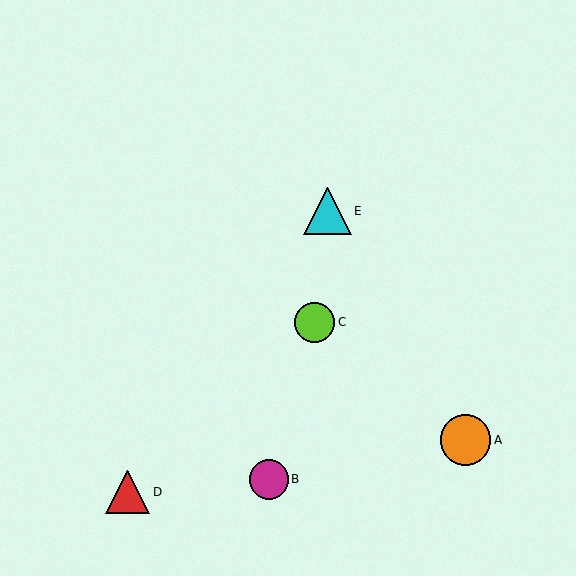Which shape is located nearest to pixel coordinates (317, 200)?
The cyan triangle (labeled E) at (328, 211) is nearest to that location.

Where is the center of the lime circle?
The center of the lime circle is at (314, 322).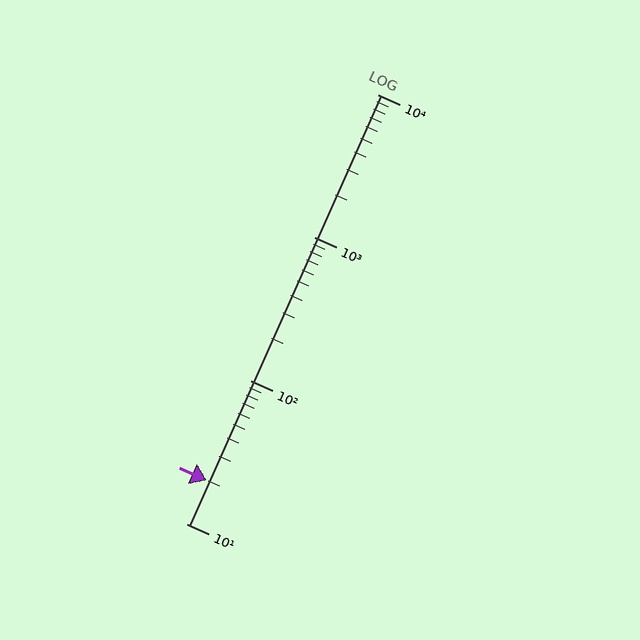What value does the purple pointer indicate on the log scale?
The pointer indicates approximately 20.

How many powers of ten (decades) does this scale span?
The scale spans 3 decades, from 10 to 10000.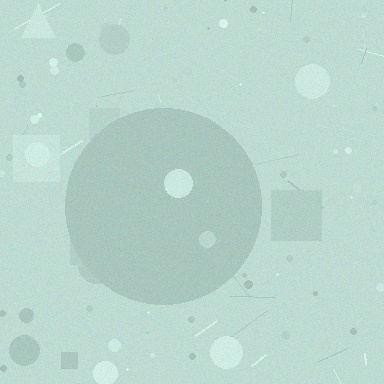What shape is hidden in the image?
A circle is hidden in the image.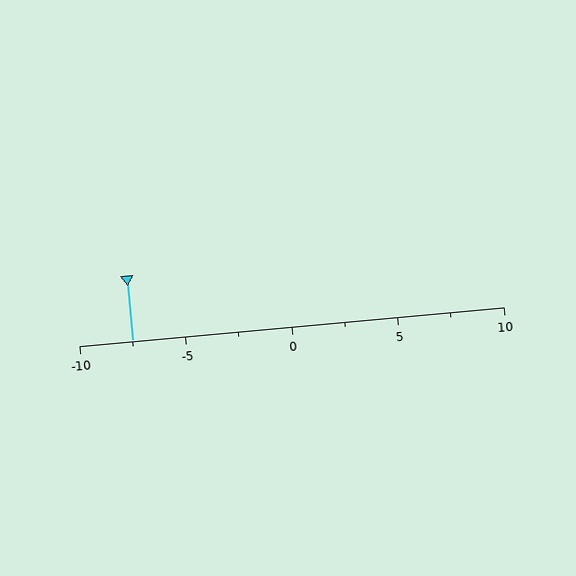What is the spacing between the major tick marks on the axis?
The major ticks are spaced 5 apart.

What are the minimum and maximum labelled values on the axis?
The axis runs from -10 to 10.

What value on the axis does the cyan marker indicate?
The marker indicates approximately -7.5.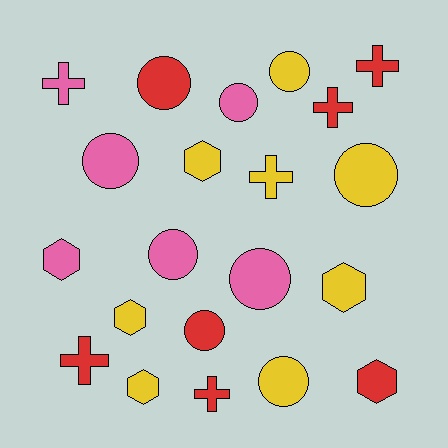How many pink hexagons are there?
There is 1 pink hexagon.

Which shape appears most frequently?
Circle, with 9 objects.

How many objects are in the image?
There are 21 objects.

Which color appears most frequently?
Yellow, with 8 objects.